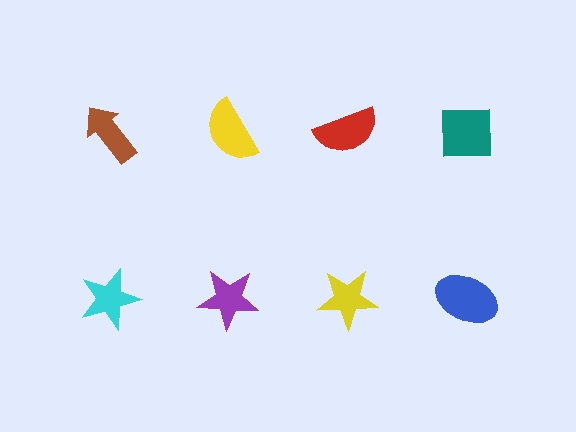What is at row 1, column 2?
A yellow semicircle.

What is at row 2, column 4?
A blue ellipse.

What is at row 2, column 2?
A purple star.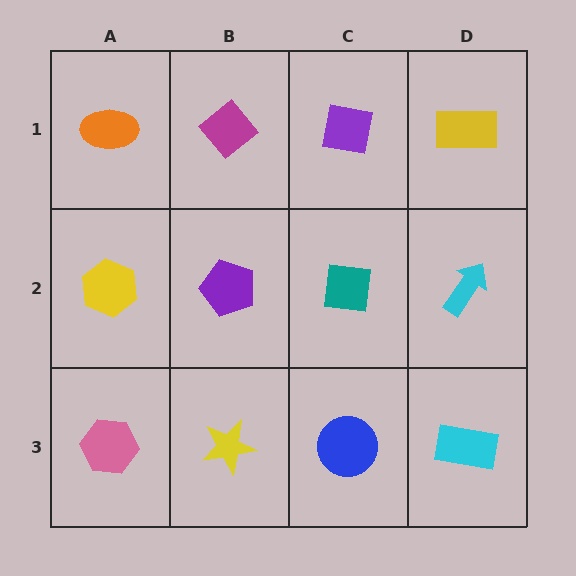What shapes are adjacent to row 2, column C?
A purple square (row 1, column C), a blue circle (row 3, column C), a purple pentagon (row 2, column B), a cyan arrow (row 2, column D).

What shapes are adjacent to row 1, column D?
A cyan arrow (row 2, column D), a purple square (row 1, column C).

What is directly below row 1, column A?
A yellow hexagon.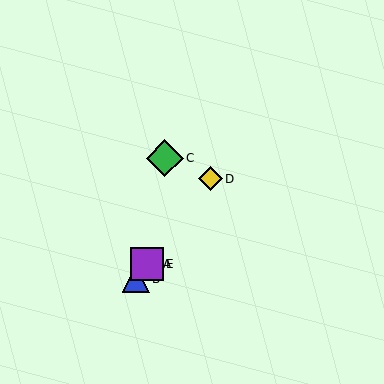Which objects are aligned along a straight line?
Objects A, B, D, E are aligned along a straight line.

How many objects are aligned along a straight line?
4 objects (A, B, D, E) are aligned along a straight line.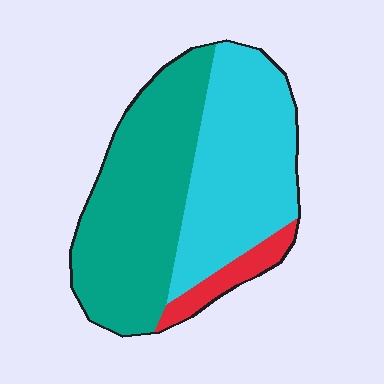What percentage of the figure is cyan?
Cyan covers 43% of the figure.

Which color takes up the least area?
Red, at roughly 10%.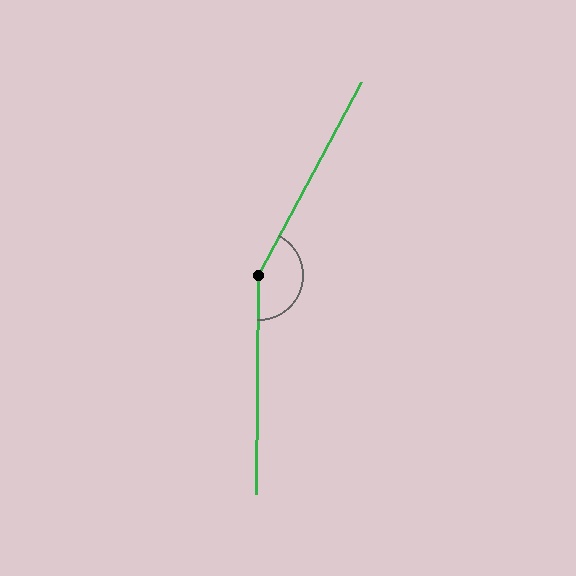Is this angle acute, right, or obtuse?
It is obtuse.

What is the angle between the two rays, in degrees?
Approximately 153 degrees.